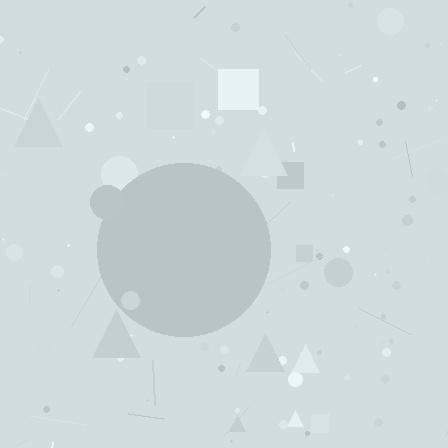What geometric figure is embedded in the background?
A circle is embedded in the background.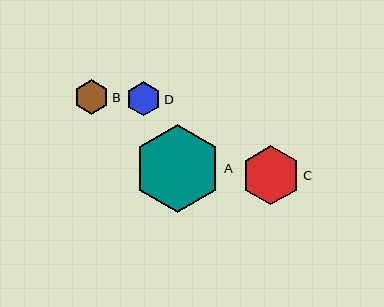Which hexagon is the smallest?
Hexagon D is the smallest with a size of approximately 34 pixels.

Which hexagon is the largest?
Hexagon A is the largest with a size of approximately 88 pixels.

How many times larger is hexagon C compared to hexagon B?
Hexagon C is approximately 1.7 times the size of hexagon B.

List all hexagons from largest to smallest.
From largest to smallest: A, C, B, D.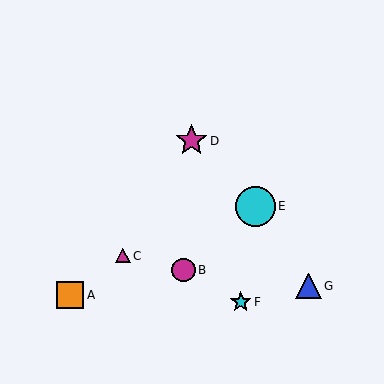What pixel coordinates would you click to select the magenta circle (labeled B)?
Click at (183, 270) to select the magenta circle B.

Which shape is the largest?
The cyan circle (labeled E) is the largest.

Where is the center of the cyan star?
The center of the cyan star is at (241, 302).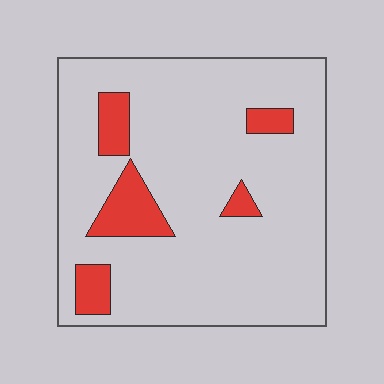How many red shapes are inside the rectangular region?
5.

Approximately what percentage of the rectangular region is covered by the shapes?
Approximately 15%.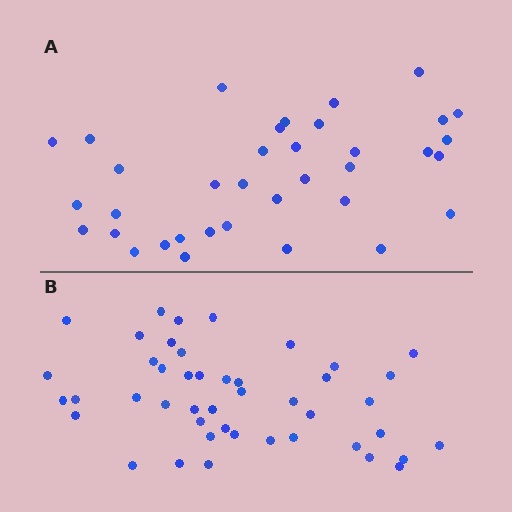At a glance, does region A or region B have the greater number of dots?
Region B (the bottom region) has more dots.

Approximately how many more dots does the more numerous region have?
Region B has roughly 8 or so more dots than region A.